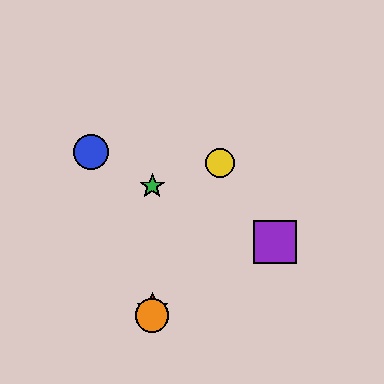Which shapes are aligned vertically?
The red star, the green star, the orange circle are aligned vertically.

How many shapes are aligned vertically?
3 shapes (the red star, the green star, the orange circle) are aligned vertically.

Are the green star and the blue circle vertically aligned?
No, the green star is at x≈152 and the blue circle is at x≈91.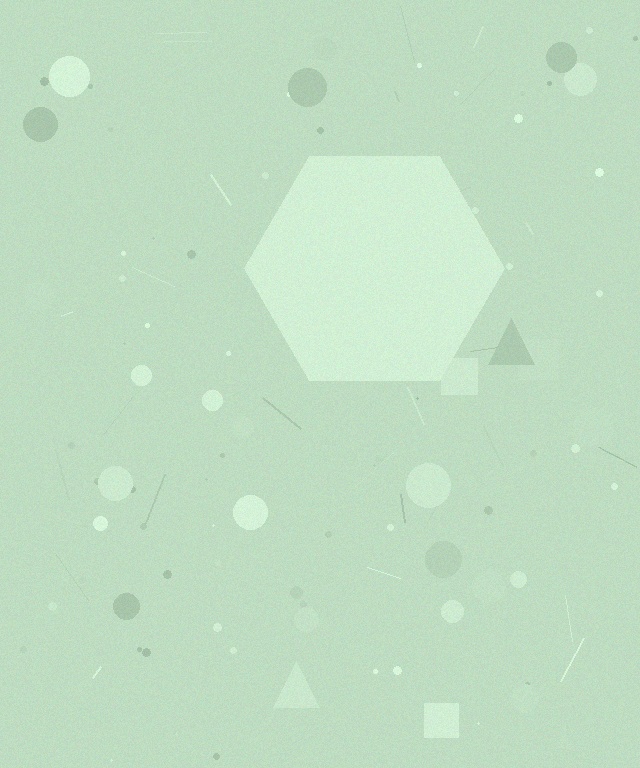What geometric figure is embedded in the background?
A hexagon is embedded in the background.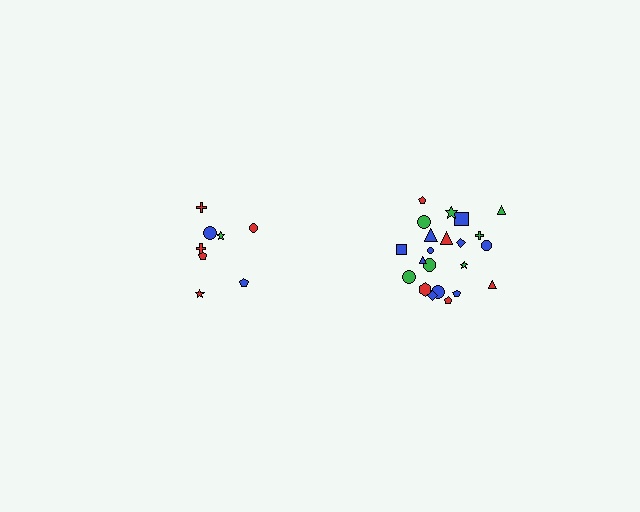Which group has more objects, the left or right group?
The right group.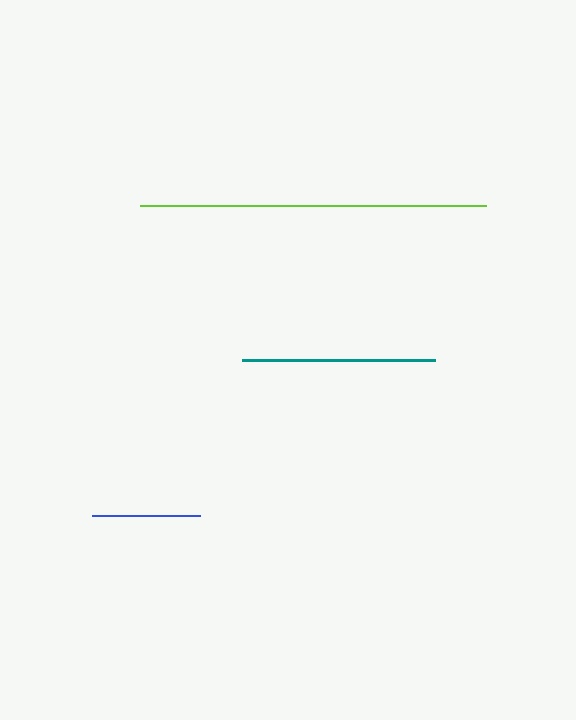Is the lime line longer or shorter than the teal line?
The lime line is longer than the teal line.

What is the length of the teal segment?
The teal segment is approximately 193 pixels long.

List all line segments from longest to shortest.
From longest to shortest: lime, teal, blue.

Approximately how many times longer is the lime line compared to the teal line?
The lime line is approximately 1.8 times the length of the teal line.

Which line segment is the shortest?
The blue line is the shortest at approximately 108 pixels.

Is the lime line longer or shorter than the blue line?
The lime line is longer than the blue line.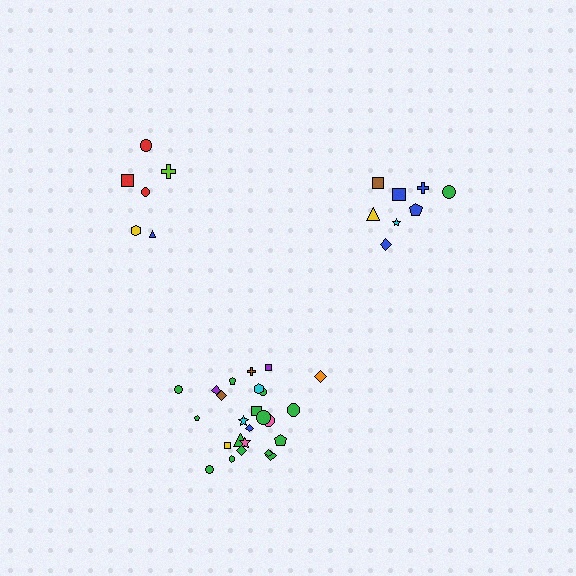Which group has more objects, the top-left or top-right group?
The top-right group.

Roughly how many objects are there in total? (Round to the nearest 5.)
Roughly 40 objects in total.